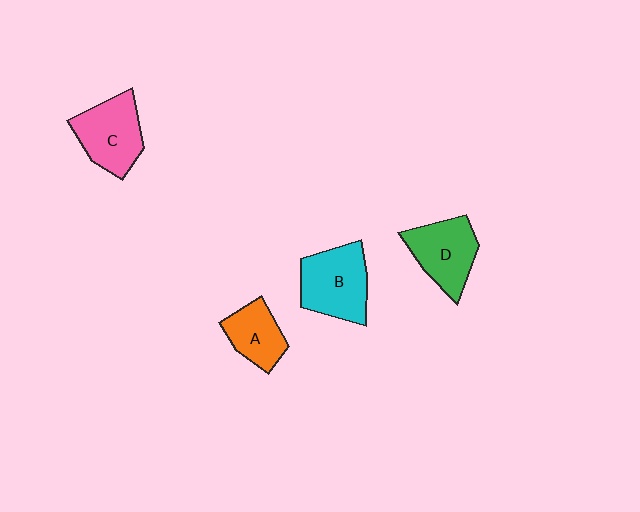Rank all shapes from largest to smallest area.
From largest to smallest: B (cyan), C (pink), D (green), A (orange).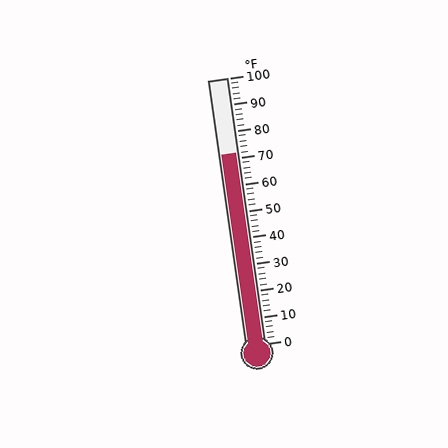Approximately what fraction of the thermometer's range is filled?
The thermometer is filled to approximately 70% of its range.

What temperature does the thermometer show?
The thermometer shows approximately 72°F.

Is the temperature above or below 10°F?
The temperature is above 10°F.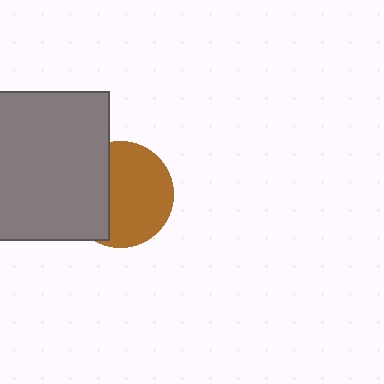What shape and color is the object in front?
The object in front is a gray square.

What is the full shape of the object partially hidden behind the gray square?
The partially hidden object is a brown circle.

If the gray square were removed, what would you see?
You would see the complete brown circle.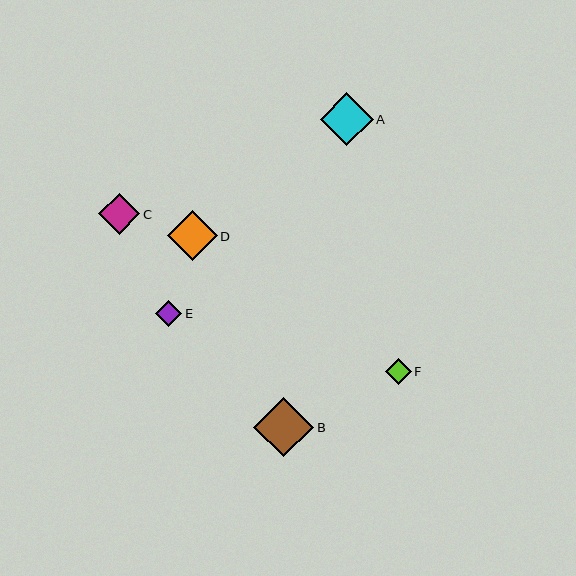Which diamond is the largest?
Diamond B is the largest with a size of approximately 60 pixels.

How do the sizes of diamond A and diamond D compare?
Diamond A and diamond D are approximately the same size.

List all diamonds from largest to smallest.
From largest to smallest: B, A, D, C, F, E.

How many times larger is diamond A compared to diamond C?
Diamond A is approximately 1.3 times the size of diamond C.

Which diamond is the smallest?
Diamond E is the smallest with a size of approximately 26 pixels.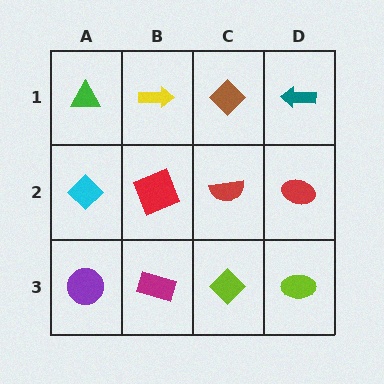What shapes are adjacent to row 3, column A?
A cyan diamond (row 2, column A), a magenta rectangle (row 3, column B).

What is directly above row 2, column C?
A brown diamond.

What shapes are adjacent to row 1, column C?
A red semicircle (row 2, column C), a yellow arrow (row 1, column B), a teal arrow (row 1, column D).